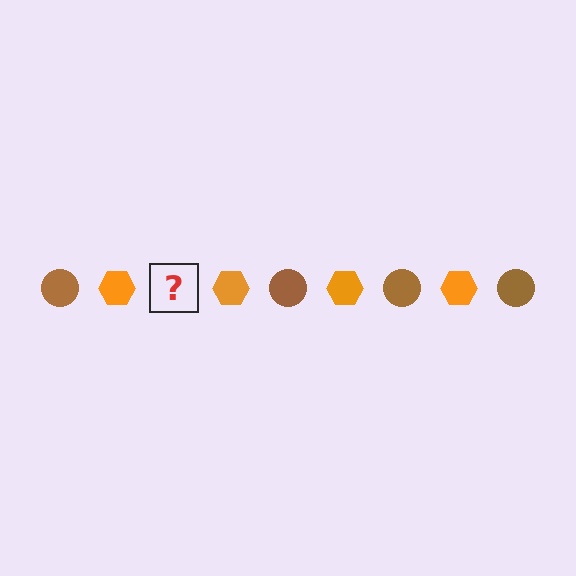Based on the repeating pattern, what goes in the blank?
The blank should be a brown circle.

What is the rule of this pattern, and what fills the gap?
The rule is that the pattern alternates between brown circle and orange hexagon. The gap should be filled with a brown circle.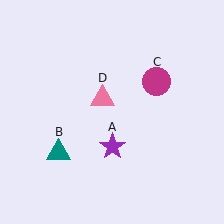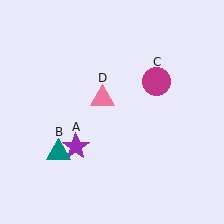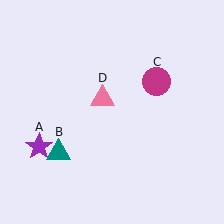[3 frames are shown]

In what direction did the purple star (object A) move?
The purple star (object A) moved left.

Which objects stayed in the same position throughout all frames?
Teal triangle (object B) and magenta circle (object C) and pink triangle (object D) remained stationary.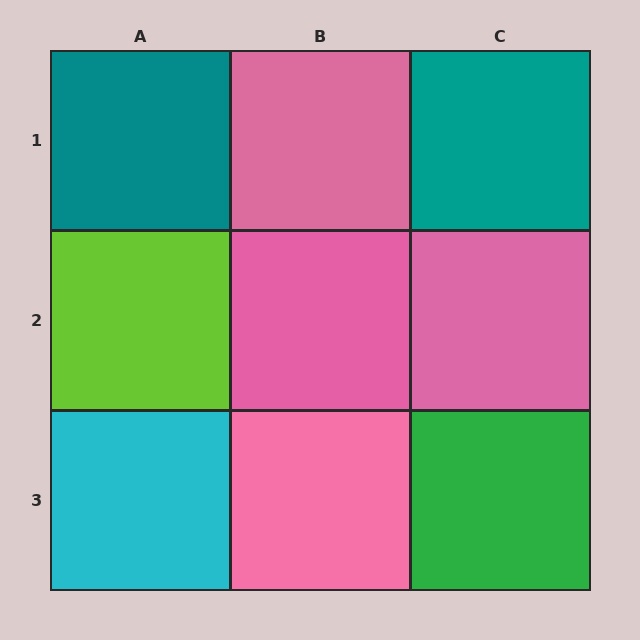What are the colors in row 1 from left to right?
Teal, pink, teal.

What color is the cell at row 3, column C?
Green.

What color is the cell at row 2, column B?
Pink.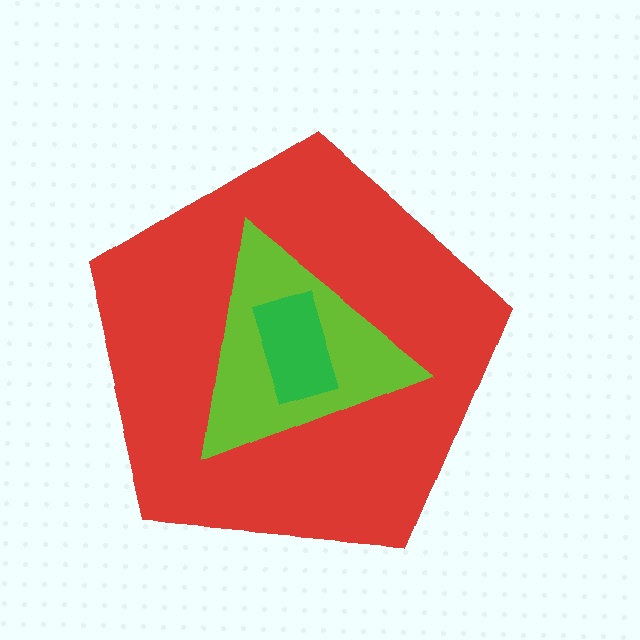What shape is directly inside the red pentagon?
The lime triangle.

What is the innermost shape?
The green rectangle.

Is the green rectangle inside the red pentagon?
Yes.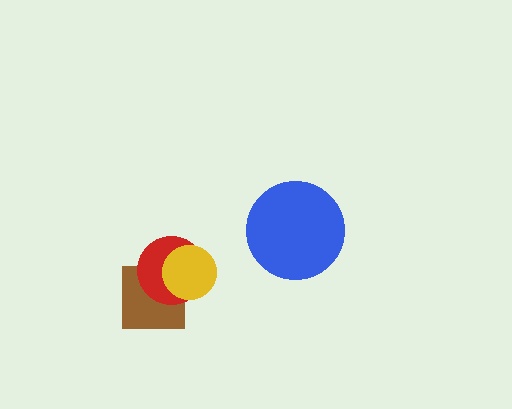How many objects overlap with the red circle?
2 objects overlap with the red circle.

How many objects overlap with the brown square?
2 objects overlap with the brown square.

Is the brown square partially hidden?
Yes, it is partially covered by another shape.